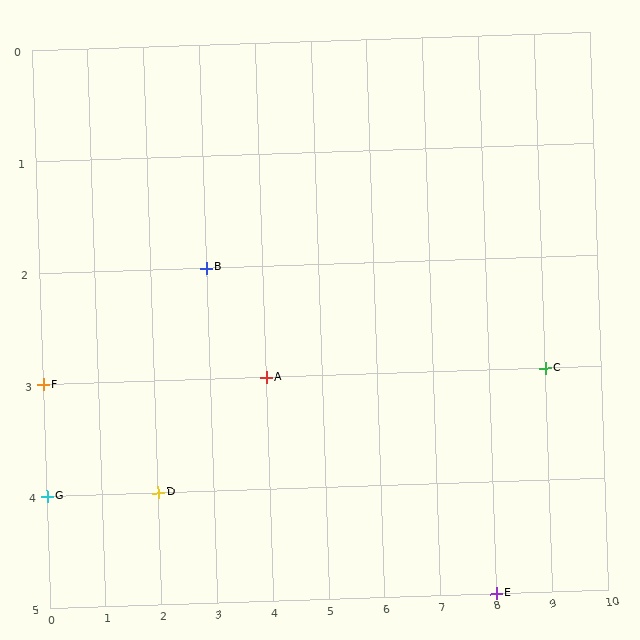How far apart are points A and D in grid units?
Points A and D are 2 columns and 1 row apart (about 2.2 grid units diagonally).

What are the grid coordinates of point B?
Point B is at grid coordinates (3, 2).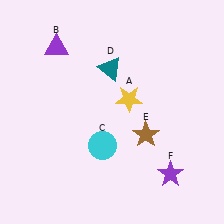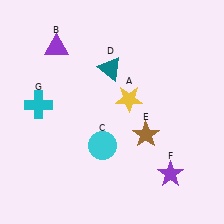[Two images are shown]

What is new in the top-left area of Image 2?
A cyan cross (G) was added in the top-left area of Image 2.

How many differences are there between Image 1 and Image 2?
There is 1 difference between the two images.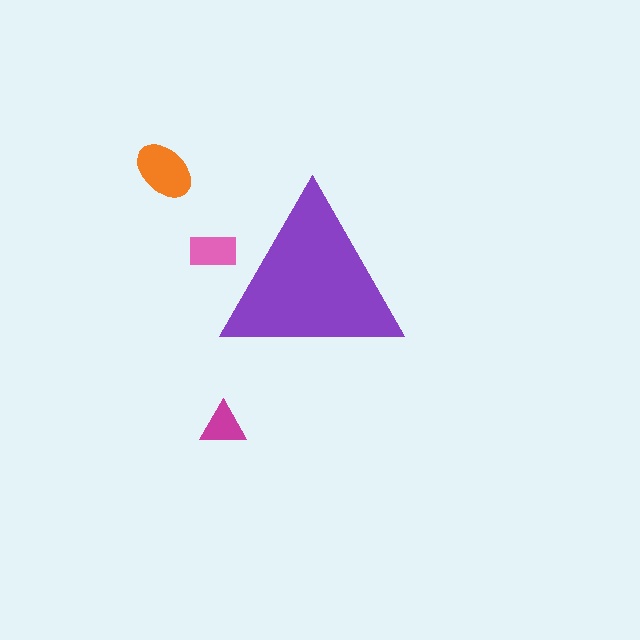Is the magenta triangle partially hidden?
No, the magenta triangle is fully visible.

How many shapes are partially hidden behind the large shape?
1 shape is partially hidden.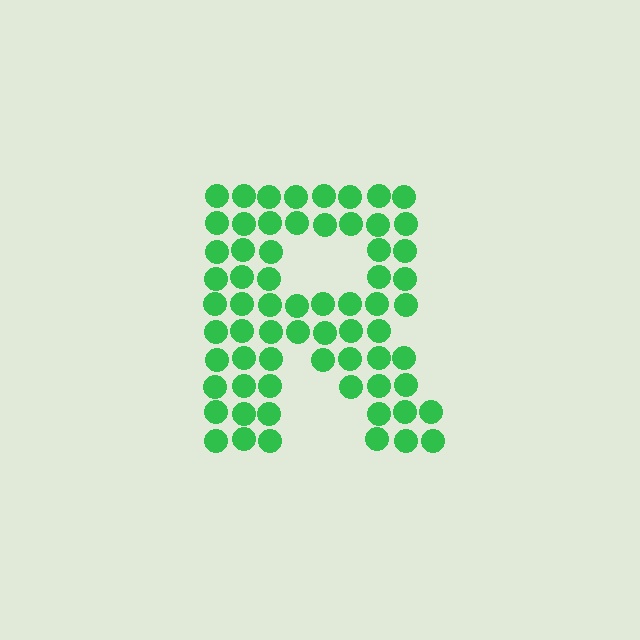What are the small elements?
The small elements are circles.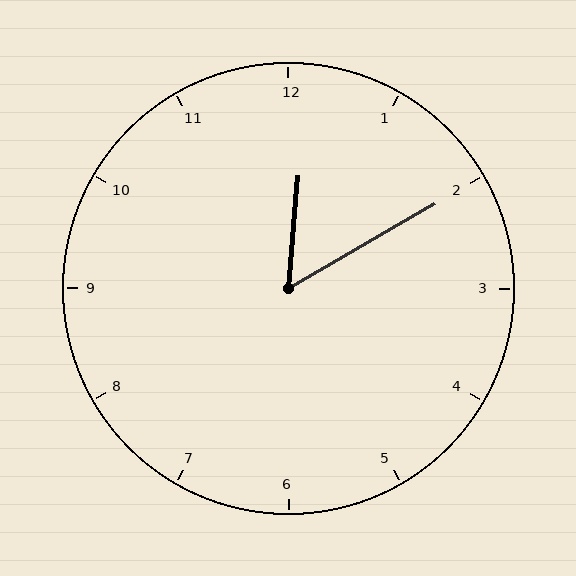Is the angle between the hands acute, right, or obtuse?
It is acute.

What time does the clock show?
12:10.